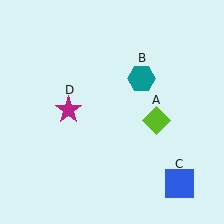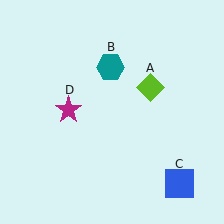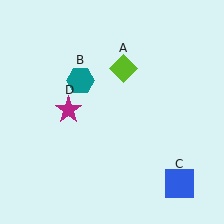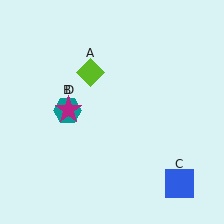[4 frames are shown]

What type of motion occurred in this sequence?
The lime diamond (object A), teal hexagon (object B) rotated counterclockwise around the center of the scene.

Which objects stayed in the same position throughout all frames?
Blue square (object C) and magenta star (object D) remained stationary.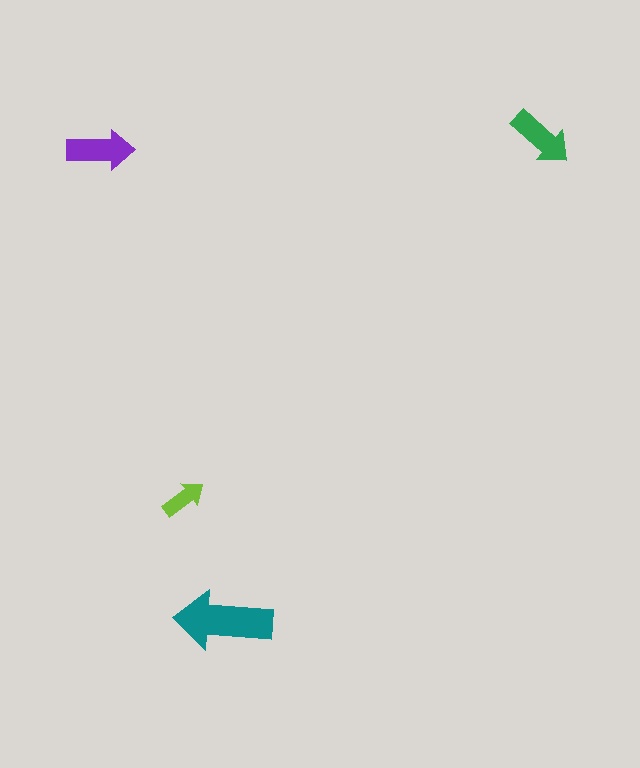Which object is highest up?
The green arrow is topmost.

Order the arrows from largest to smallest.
the teal one, the purple one, the green one, the lime one.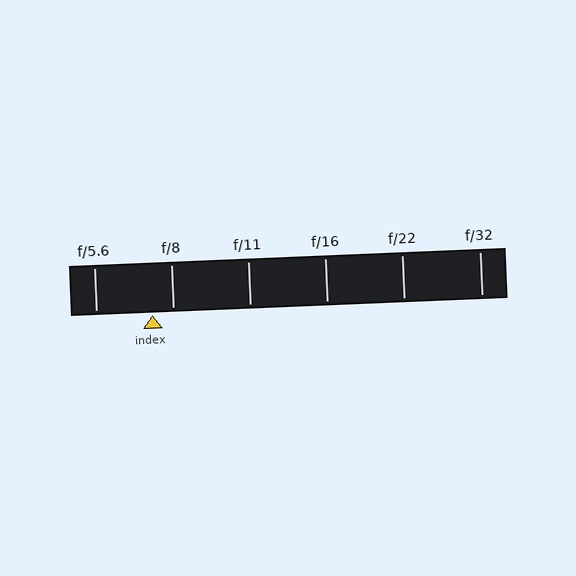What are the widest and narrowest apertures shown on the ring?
The widest aperture shown is f/5.6 and the narrowest is f/32.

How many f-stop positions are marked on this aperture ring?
There are 6 f-stop positions marked.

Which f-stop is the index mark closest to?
The index mark is closest to f/8.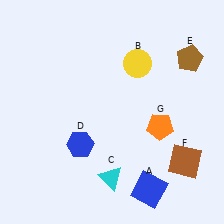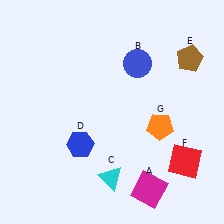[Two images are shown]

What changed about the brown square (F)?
In Image 1, F is brown. In Image 2, it changed to red.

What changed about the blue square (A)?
In Image 1, A is blue. In Image 2, it changed to magenta.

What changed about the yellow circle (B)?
In Image 1, B is yellow. In Image 2, it changed to blue.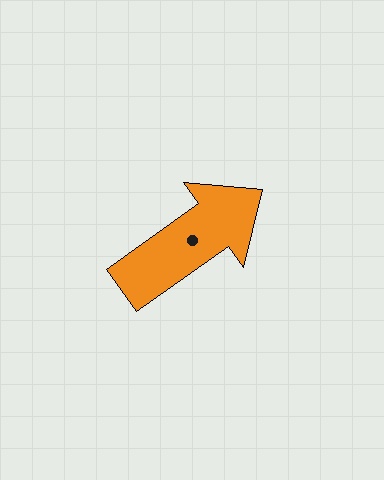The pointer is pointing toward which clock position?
Roughly 2 o'clock.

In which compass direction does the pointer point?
Northeast.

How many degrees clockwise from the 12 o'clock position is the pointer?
Approximately 55 degrees.